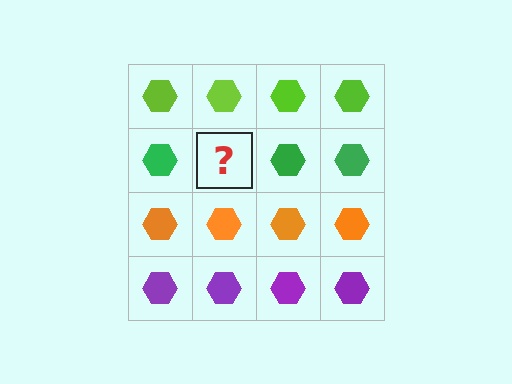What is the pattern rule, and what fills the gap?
The rule is that each row has a consistent color. The gap should be filled with a green hexagon.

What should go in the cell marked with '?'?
The missing cell should contain a green hexagon.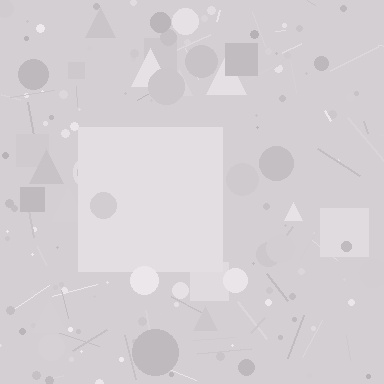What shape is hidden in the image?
A square is hidden in the image.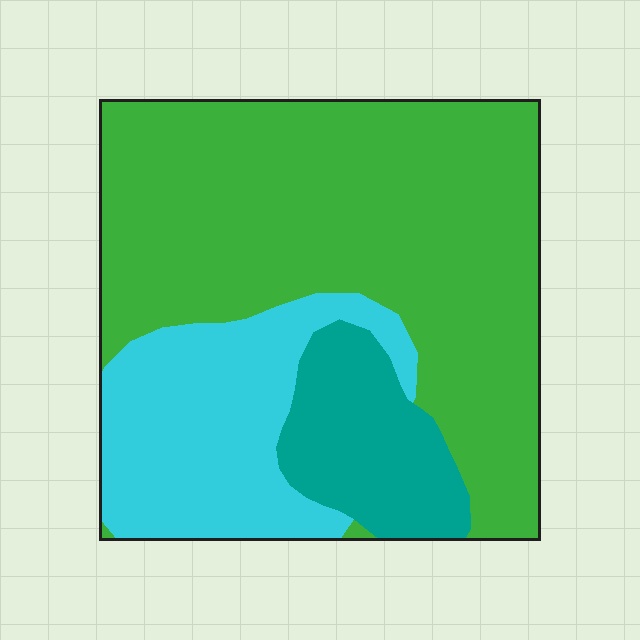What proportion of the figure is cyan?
Cyan takes up about one quarter (1/4) of the figure.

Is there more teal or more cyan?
Cyan.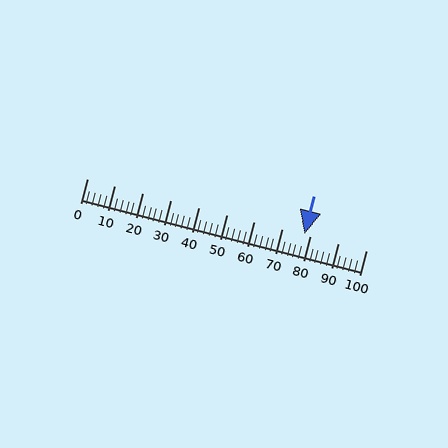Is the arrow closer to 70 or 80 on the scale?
The arrow is closer to 80.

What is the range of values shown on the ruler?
The ruler shows values from 0 to 100.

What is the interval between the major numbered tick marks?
The major tick marks are spaced 10 units apart.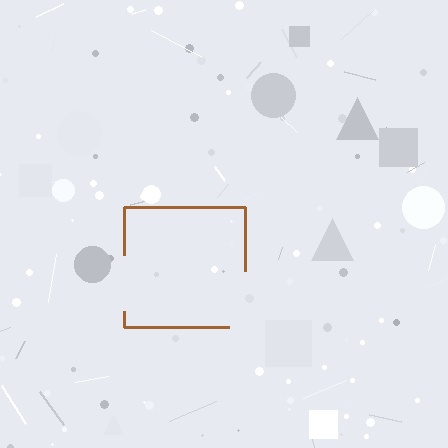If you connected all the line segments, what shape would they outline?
They would outline a square.